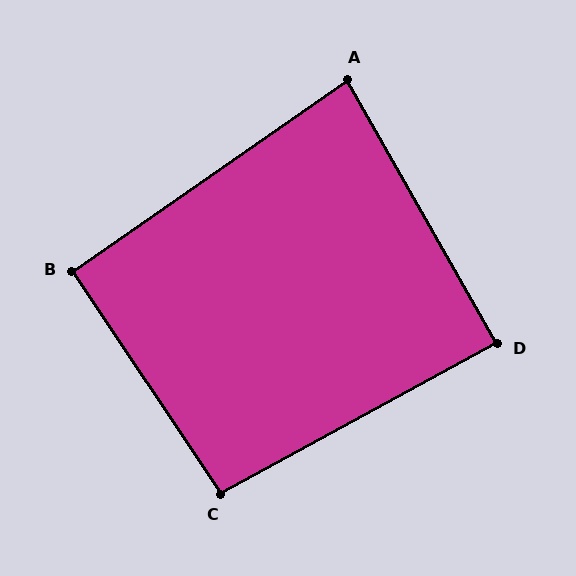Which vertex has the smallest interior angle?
A, at approximately 85 degrees.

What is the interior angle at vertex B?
Approximately 91 degrees (approximately right).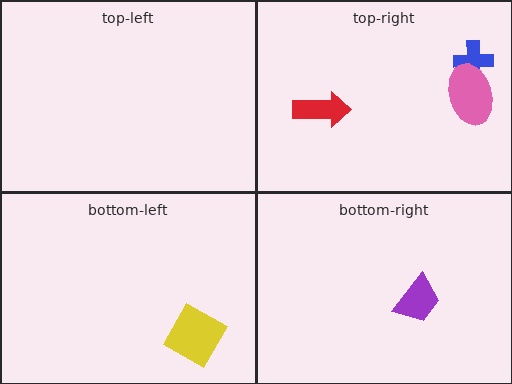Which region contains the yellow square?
The bottom-left region.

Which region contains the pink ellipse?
The top-right region.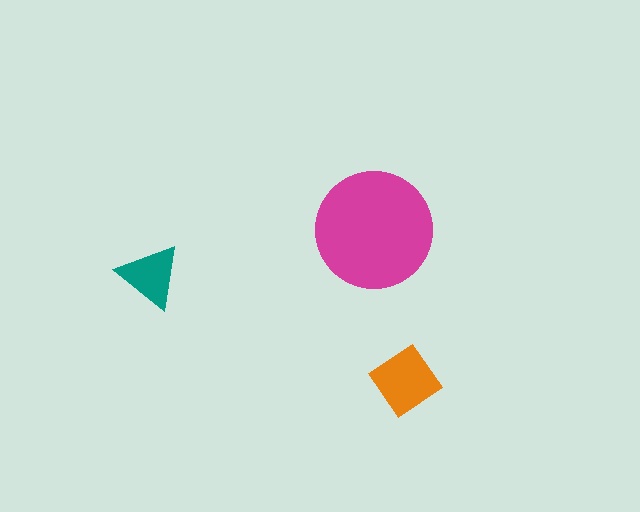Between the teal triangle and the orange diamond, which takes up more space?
The orange diamond.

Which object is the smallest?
The teal triangle.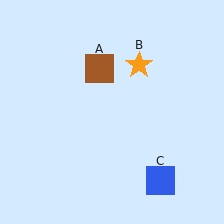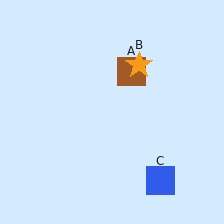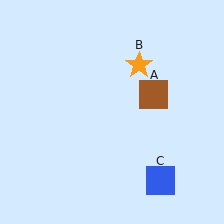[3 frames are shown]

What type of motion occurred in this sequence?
The brown square (object A) rotated clockwise around the center of the scene.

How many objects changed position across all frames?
1 object changed position: brown square (object A).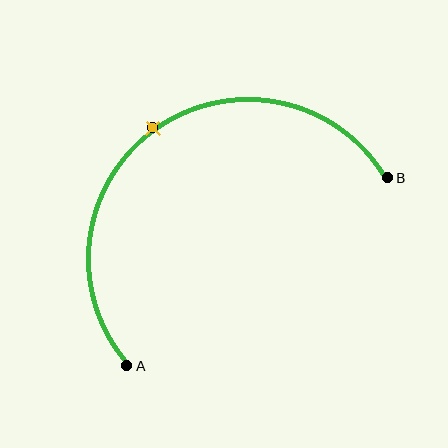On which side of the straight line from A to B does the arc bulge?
The arc bulges above and to the left of the straight line connecting A and B.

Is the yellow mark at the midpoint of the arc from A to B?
Yes. The yellow mark lies on the arc at equal arc-length from both A and B — it is the arc midpoint.